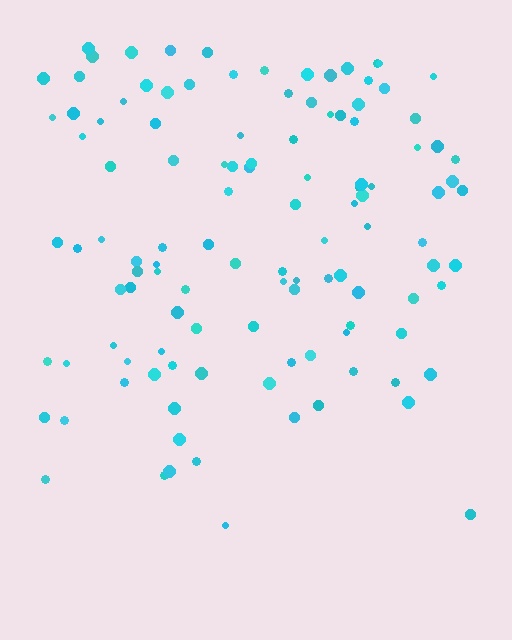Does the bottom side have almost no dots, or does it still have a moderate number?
Still a moderate number, just noticeably fewer than the top.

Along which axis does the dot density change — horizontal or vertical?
Vertical.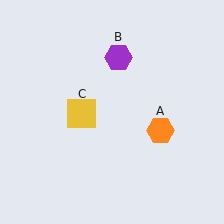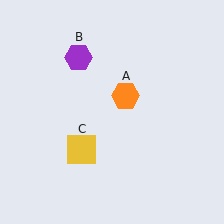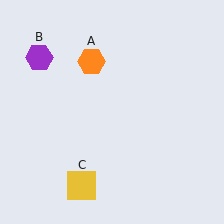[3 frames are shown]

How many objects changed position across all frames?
3 objects changed position: orange hexagon (object A), purple hexagon (object B), yellow square (object C).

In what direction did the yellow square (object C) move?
The yellow square (object C) moved down.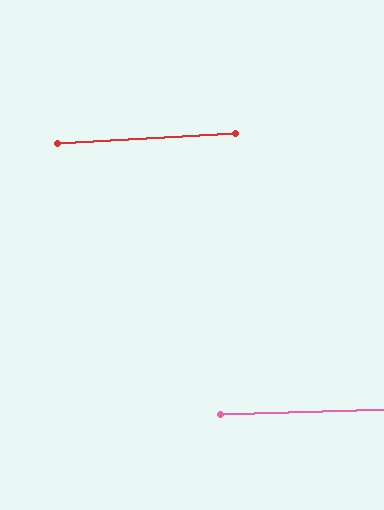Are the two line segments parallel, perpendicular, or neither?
Parallel — their directions differ by only 1.7°.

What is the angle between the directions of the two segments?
Approximately 2 degrees.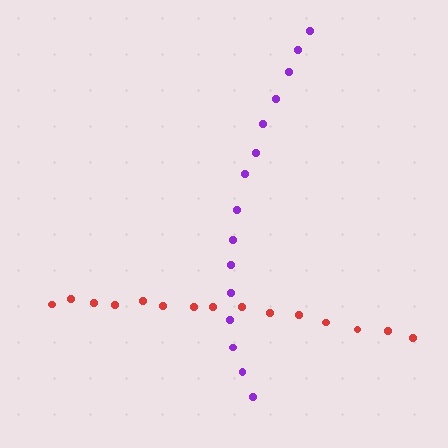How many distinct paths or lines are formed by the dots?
There are 2 distinct paths.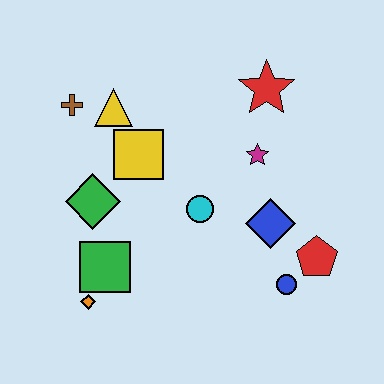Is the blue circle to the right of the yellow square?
Yes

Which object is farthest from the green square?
The red star is farthest from the green square.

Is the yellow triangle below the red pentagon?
No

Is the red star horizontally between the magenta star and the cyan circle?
No